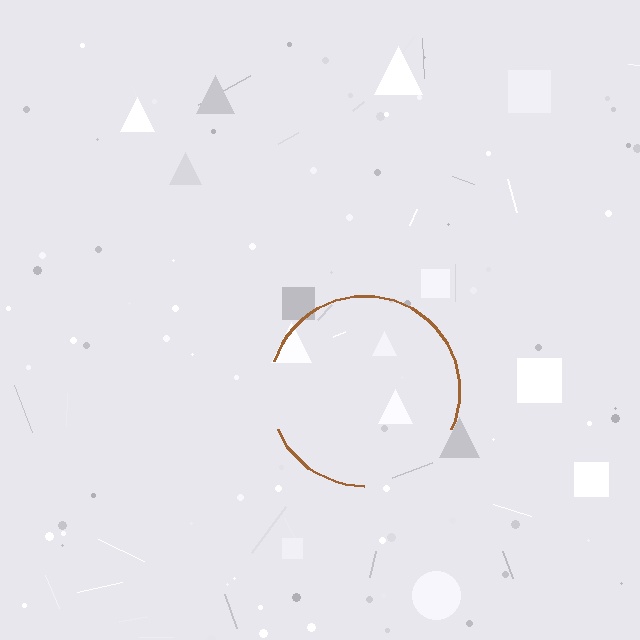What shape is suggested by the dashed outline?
The dashed outline suggests a circle.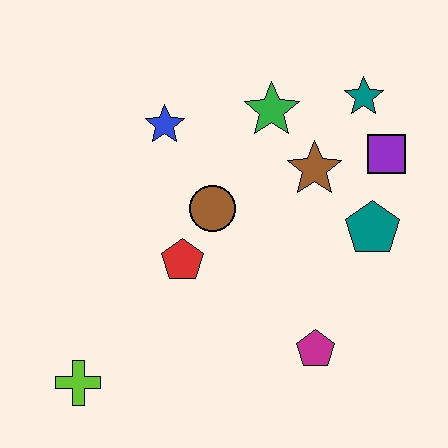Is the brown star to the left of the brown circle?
No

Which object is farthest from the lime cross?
The teal star is farthest from the lime cross.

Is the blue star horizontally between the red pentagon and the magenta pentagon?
No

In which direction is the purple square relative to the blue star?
The purple square is to the right of the blue star.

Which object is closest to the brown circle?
The red pentagon is closest to the brown circle.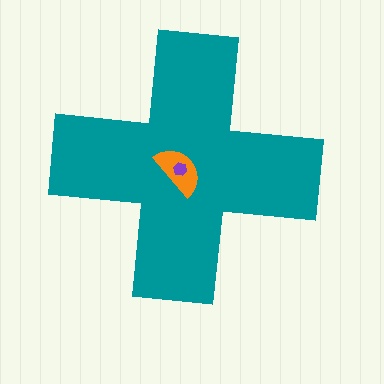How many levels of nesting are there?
3.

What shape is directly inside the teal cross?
The orange semicircle.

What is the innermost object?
The purple hexagon.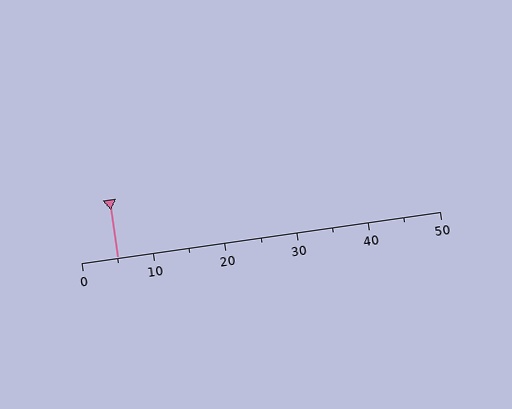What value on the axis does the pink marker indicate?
The marker indicates approximately 5.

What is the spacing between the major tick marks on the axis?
The major ticks are spaced 10 apart.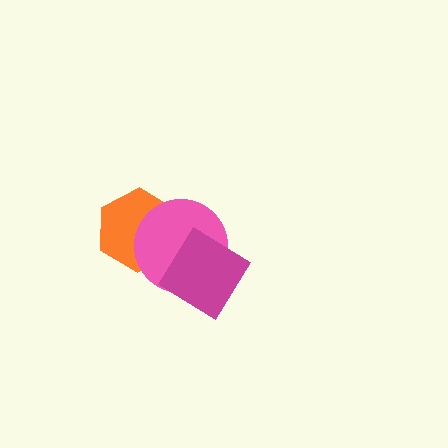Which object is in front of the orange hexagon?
The pink circle is in front of the orange hexagon.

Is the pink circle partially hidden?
Yes, it is partially covered by another shape.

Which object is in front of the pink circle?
The magenta diamond is in front of the pink circle.